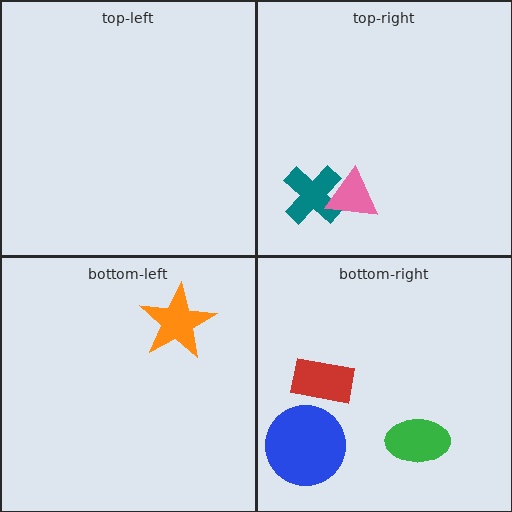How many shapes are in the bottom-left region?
1.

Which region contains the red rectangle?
The bottom-right region.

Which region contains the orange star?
The bottom-left region.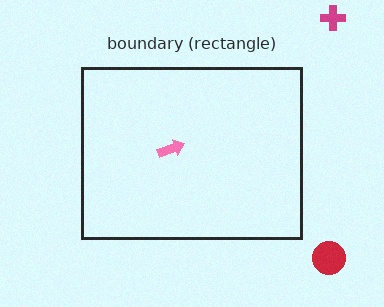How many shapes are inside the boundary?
1 inside, 2 outside.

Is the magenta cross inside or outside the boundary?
Outside.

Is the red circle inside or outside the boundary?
Outside.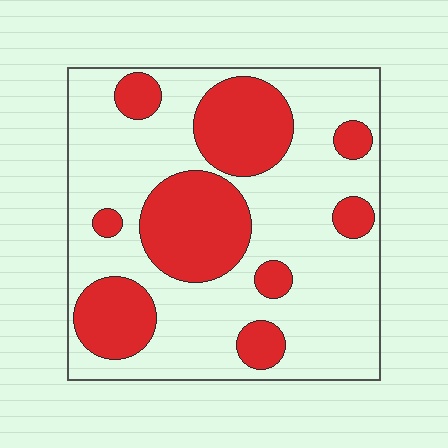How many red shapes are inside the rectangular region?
9.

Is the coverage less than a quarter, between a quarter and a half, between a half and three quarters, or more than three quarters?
Between a quarter and a half.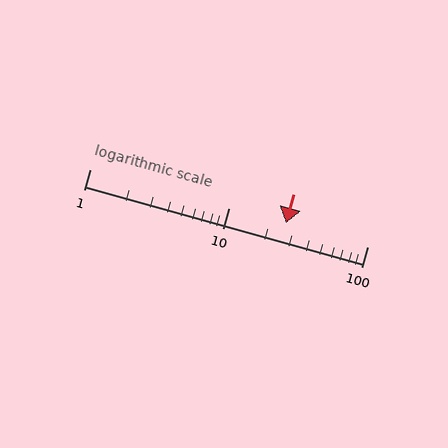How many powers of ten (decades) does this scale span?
The scale spans 2 decades, from 1 to 100.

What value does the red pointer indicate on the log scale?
The pointer indicates approximately 26.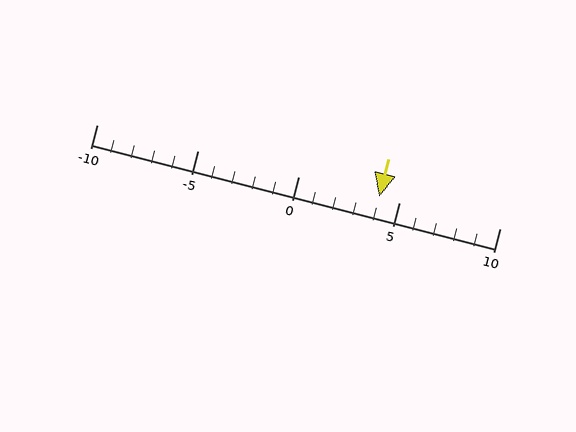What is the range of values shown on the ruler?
The ruler shows values from -10 to 10.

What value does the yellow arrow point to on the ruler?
The yellow arrow points to approximately 4.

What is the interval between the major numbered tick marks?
The major tick marks are spaced 5 units apart.